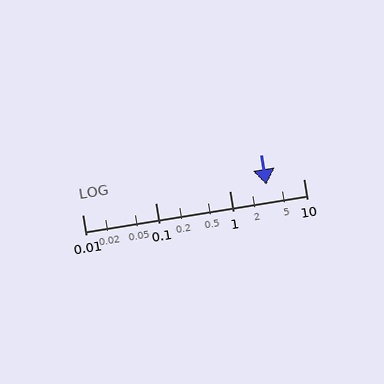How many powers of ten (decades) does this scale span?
The scale spans 3 decades, from 0.01 to 10.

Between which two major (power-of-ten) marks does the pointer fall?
The pointer is between 1 and 10.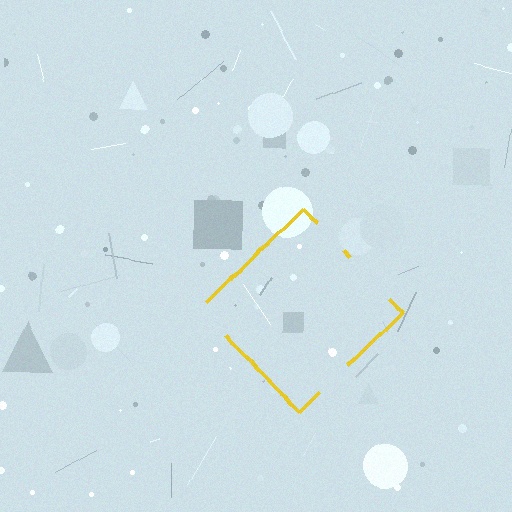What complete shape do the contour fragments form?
The contour fragments form a diamond.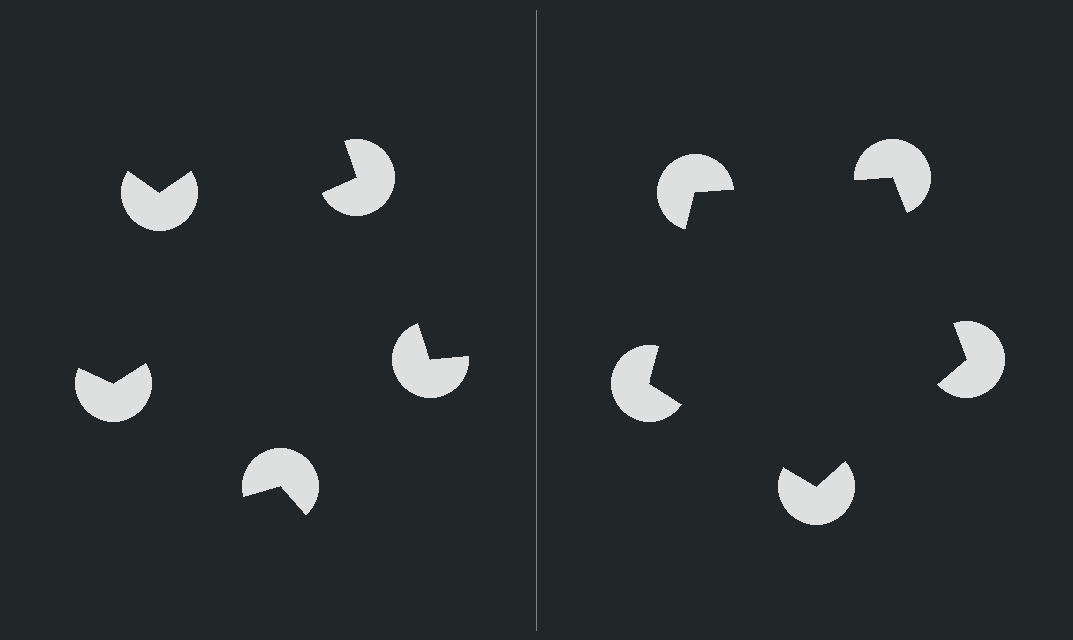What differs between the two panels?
The pac-man discs are positioned identically on both sides; only the wedge orientations differ. On the right they align to a pentagon; on the left they are misaligned.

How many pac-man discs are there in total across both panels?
10 — 5 on each side.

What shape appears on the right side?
An illusory pentagon.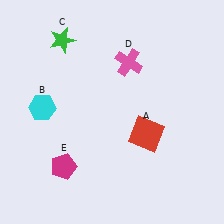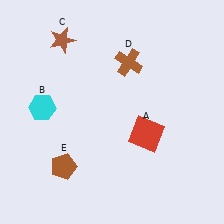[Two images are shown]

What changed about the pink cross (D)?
In Image 1, D is pink. In Image 2, it changed to brown.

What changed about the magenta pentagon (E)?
In Image 1, E is magenta. In Image 2, it changed to brown.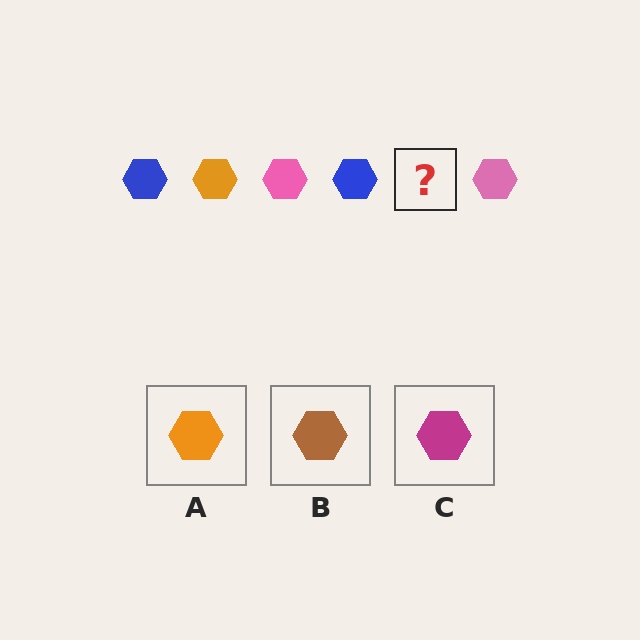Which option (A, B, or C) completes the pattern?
A.